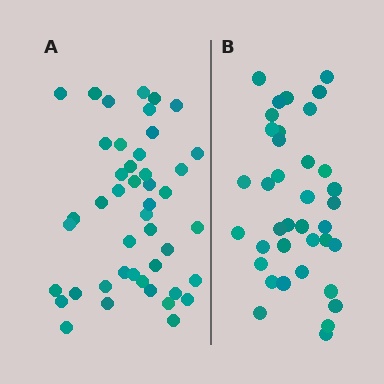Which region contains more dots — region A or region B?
Region A (the left region) has more dots.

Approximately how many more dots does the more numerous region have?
Region A has roughly 8 or so more dots than region B.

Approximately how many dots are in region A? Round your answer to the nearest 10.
About 40 dots. (The exact count is 45, which rounds to 40.)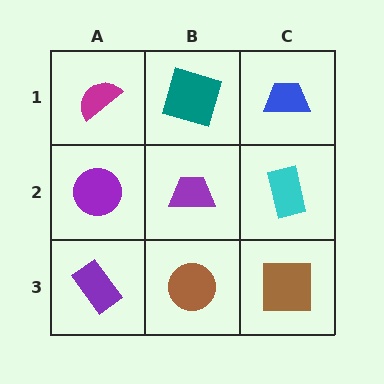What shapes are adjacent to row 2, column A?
A magenta semicircle (row 1, column A), a purple rectangle (row 3, column A), a purple trapezoid (row 2, column B).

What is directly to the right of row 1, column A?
A teal square.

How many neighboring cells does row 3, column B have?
3.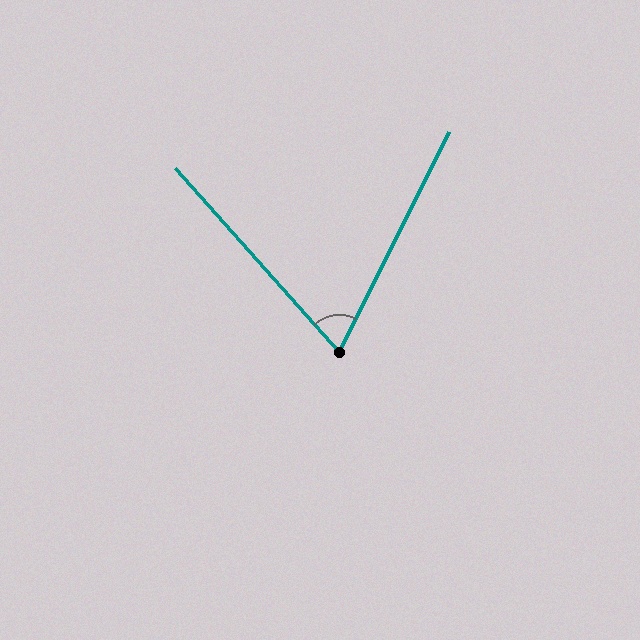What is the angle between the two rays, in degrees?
Approximately 68 degrees.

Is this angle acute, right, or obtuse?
It is acute.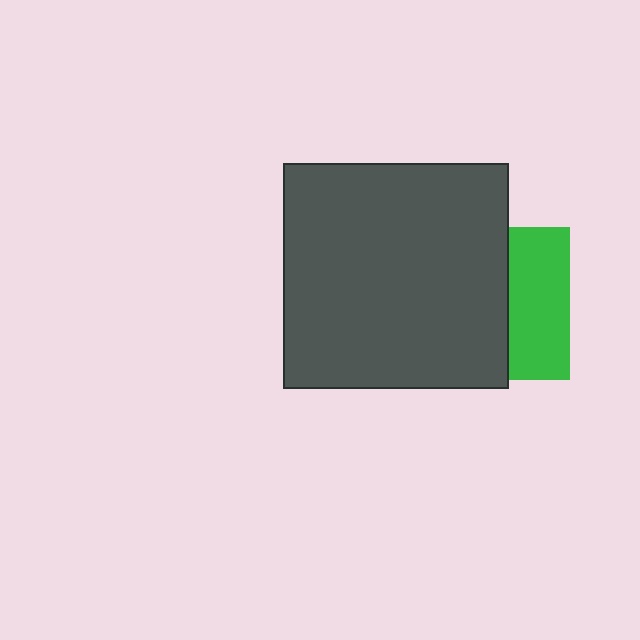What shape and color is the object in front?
The object in front is a dark gray square.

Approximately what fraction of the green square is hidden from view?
Roughly 61% of the green square is hidden behind the dark gray square.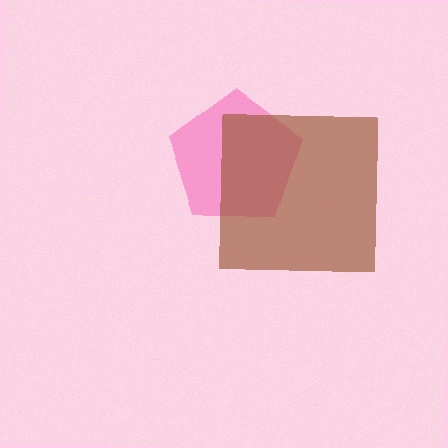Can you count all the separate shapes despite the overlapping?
Yes, there are 2 separate shapes.